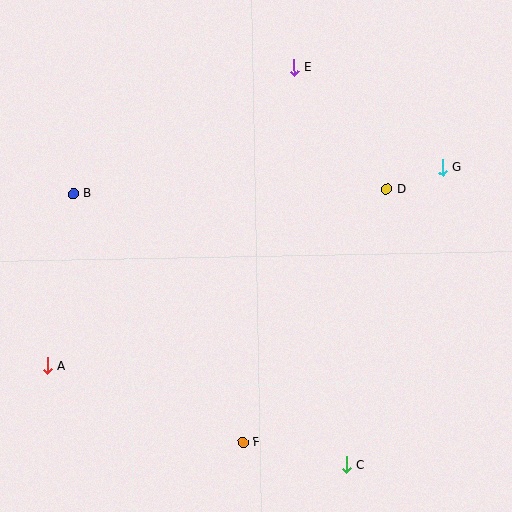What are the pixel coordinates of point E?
Point E is at (294, 68).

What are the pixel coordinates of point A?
Point A is at (47, 366).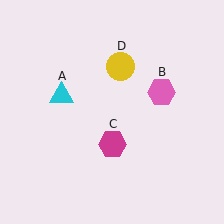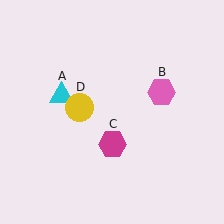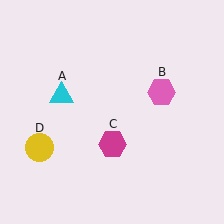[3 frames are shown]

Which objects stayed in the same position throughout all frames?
Cyan triangle (object A) and pink hexagon (object B) and magenta hexagon (object C) remained stationary.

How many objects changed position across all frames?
1 object changed position: yellow circle (object D).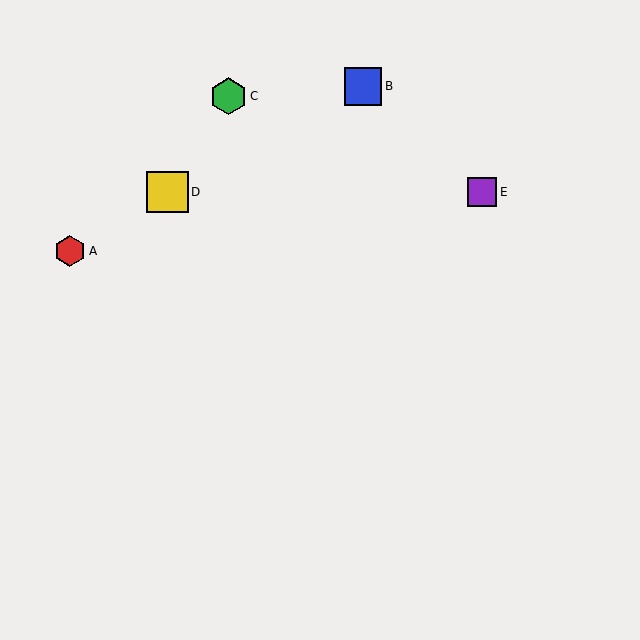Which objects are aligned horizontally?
Objects D, E are aligned horizontally.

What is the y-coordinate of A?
Object A is at y≈251.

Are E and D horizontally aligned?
Yes, both are at y≈192.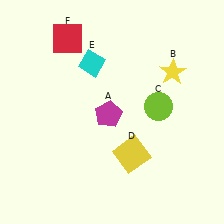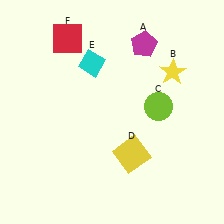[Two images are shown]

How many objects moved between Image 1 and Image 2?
1 object moved between the two images.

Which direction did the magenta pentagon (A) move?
The magenta pentagon (A) moved up.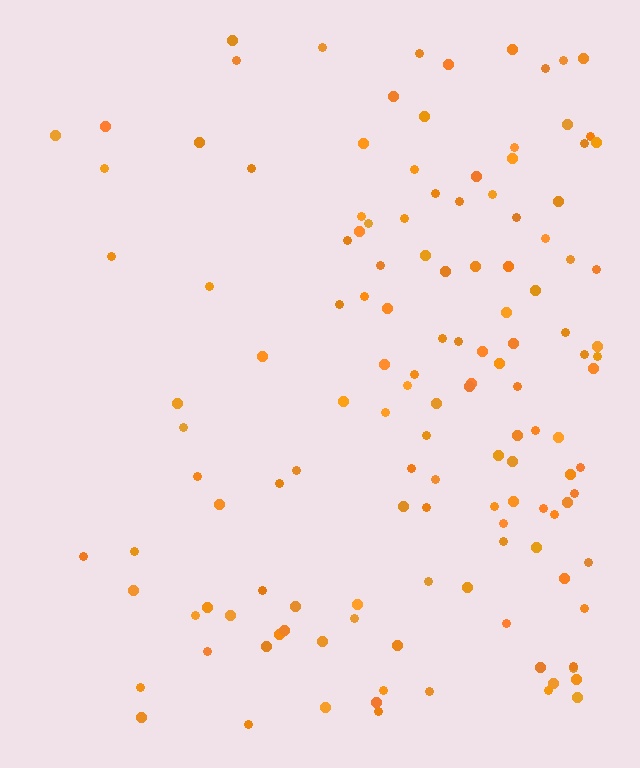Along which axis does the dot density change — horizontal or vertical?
Horizontal.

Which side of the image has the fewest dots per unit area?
The left.